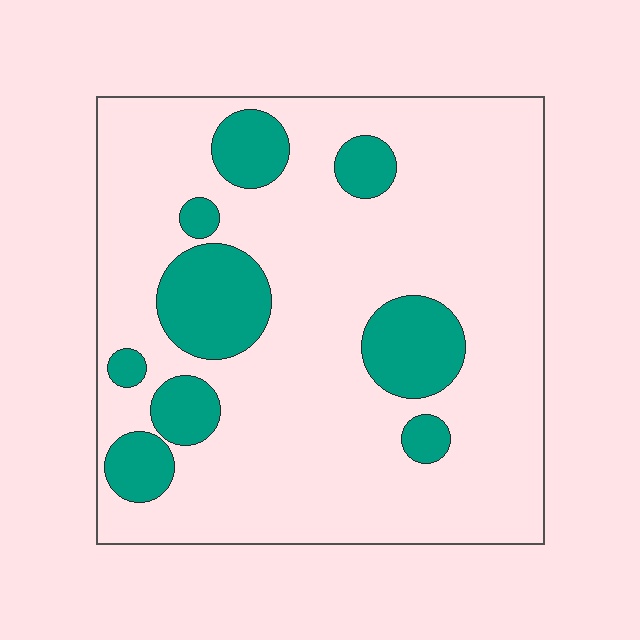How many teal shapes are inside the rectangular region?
9.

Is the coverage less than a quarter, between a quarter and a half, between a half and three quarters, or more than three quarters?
Less than a quarter.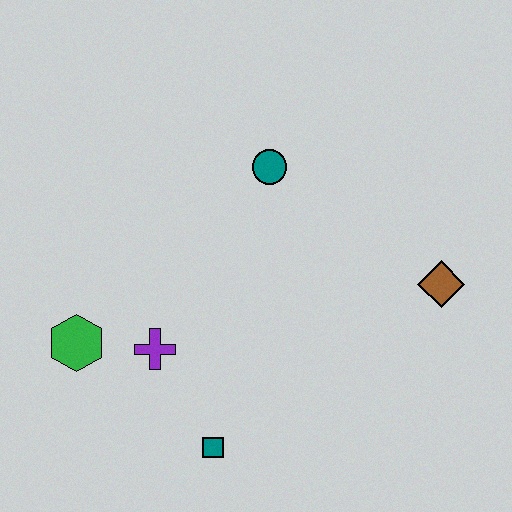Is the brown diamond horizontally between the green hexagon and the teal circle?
No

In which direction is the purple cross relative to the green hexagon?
The purple cross is to the right of the green hexagon.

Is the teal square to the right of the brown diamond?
No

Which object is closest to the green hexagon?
The purple cross is closest to the green hexagon.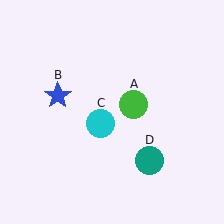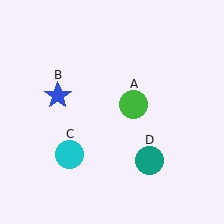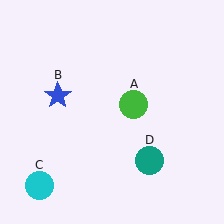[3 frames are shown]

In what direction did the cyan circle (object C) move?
The cyan circle (object C) moved down and to the left.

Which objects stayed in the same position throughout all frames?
Green circle (object A) and blue star (object B) and teal circle (object D) remained stationary.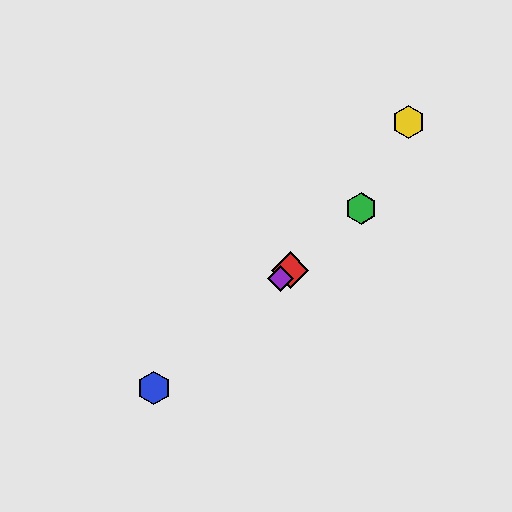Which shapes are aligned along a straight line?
The red diamond, the blue hexagon, the green hexagon, the purple diamond are aligned along a straight line.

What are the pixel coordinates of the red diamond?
The red diamond is at (290, 270).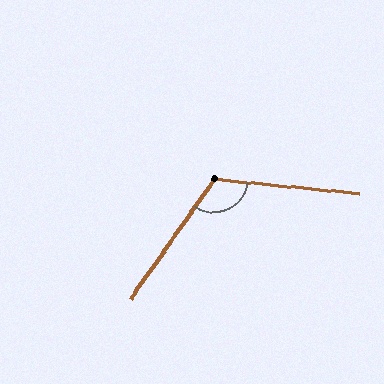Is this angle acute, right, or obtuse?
It is obtuse.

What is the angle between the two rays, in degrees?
Approximately 119 degrees.